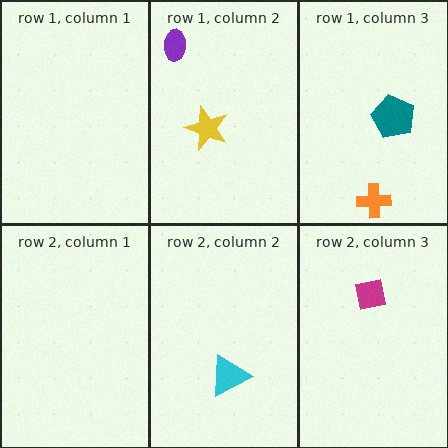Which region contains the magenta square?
The row 2, column 3 region.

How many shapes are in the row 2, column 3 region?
1.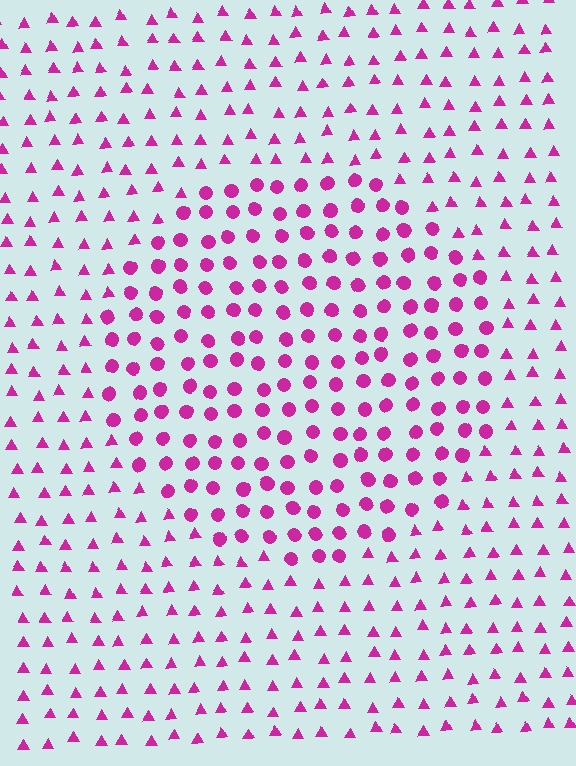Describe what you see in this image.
The image is filled with small magenta elements arranged in a uniform grid. A circle-shaped region contains circles, while the surrounding area contains triangles. The boundary is defined purely by the change in element shape.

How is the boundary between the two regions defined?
The boundary is defined by a change in element shape: circles inside vs. triangles outside. All elements share the same color and spacing.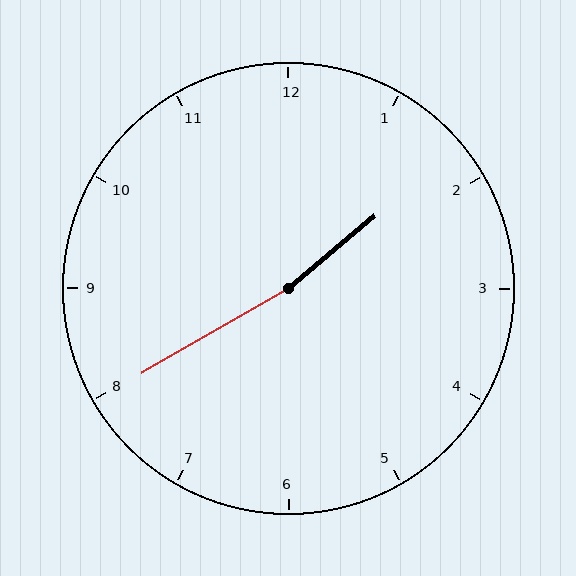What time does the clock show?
1:40.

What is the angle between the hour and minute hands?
Approximately 170 degrees.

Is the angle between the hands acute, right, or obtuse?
It is obtuse.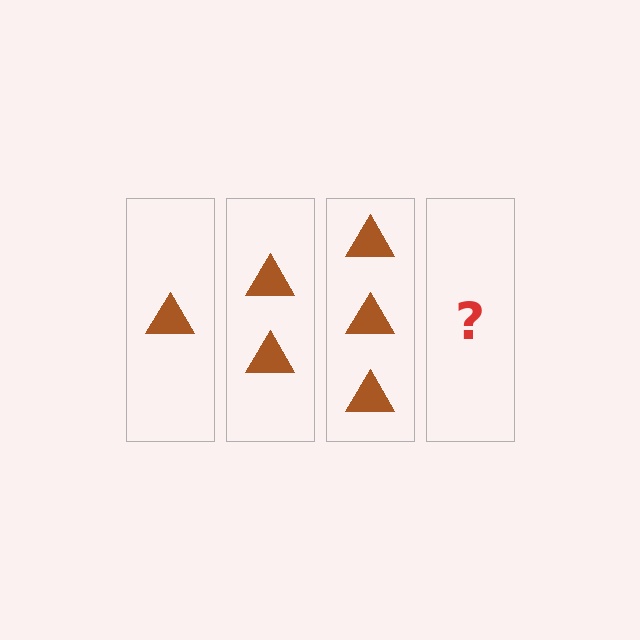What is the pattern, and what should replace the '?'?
The pattern is that each step adds one more triangle. The '?' should be 4 triangles.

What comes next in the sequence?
The next element should be 4 triangles.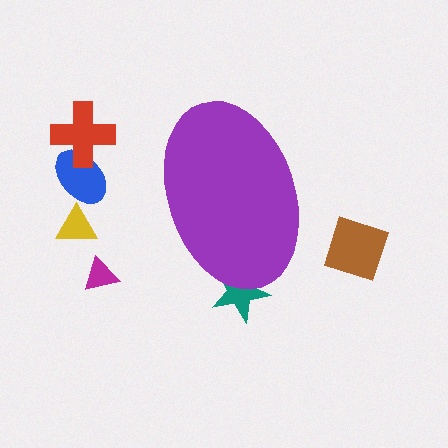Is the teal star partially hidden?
Yes, the teal star is partially hidden behind the purple ellipse.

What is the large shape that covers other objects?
A purple ellipse.